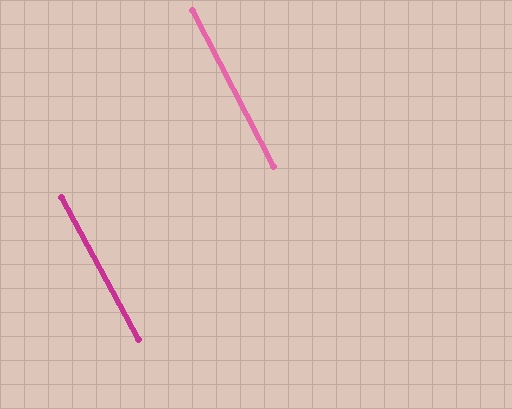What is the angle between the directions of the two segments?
Approximately 1 degree.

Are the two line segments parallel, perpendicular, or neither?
Parallel — their directions differ by only 0.9°.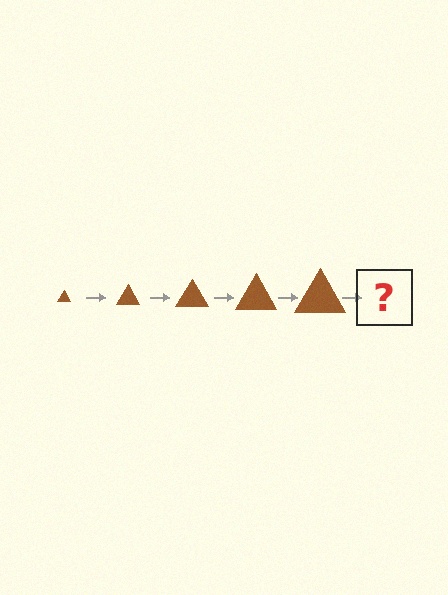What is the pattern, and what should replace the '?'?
The pattern is that the triangle gets progressively larger each step. The '?' should be a brown triangle, larger than the previous one.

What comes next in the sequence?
The next element should be a brown triangle, larger than the previous one.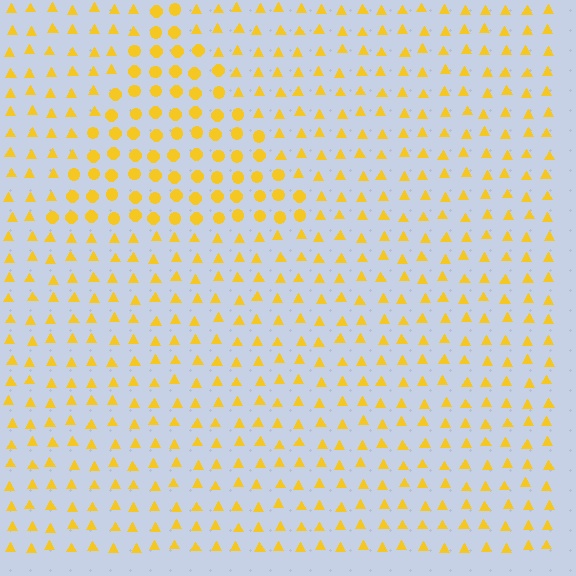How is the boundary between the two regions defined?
The boundary is defined by a change in element shape: circles inside vs. triangles outside. All elements share the same color and spacing.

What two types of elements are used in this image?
The image uses circles inside the triangle region and triangles outside it.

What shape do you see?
I see a triangle.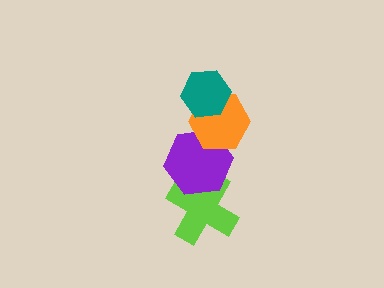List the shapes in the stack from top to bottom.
From top to bottom: the teal hexagon, the orange hexagon, the purple hexagon, the lime cross.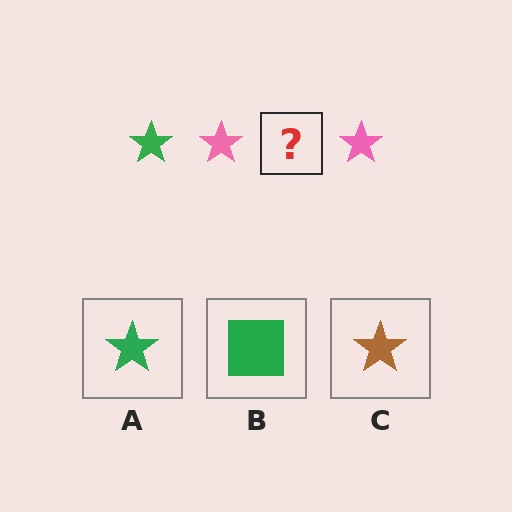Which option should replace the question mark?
Option A.